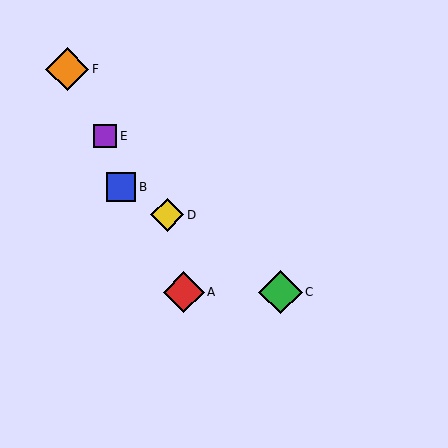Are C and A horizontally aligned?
Yes, both are at y≈292.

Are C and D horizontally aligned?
No, C is at y≈292 and D is at y≈215.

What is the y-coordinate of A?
Object A is at y≈292.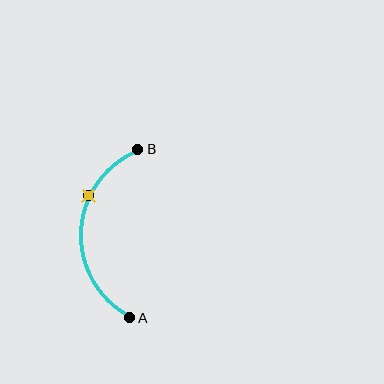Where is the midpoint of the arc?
The arc midpoint is the point on the curve farthest from the straight line joining A and B. It sits to the left of that line.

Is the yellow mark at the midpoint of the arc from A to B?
No. The yellow mark lies on the arc but is closer to endpoint B. The arc midpoint would be at the point on the curve equidistant along the arc from both A and B.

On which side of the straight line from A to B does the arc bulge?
The arc bulges to the left of the straight line connecting A and B.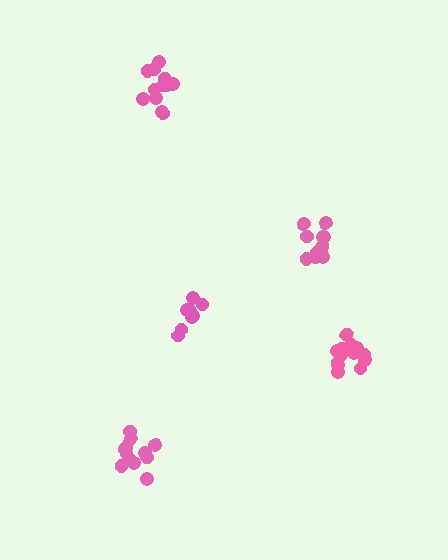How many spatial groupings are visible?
There are 5 spatial groupings.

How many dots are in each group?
Group 1: 12 dots, Group 2: 12 dots, Group 3: 12 dots, Group 4: 10 dots, Group 5: 13 dots (59 total).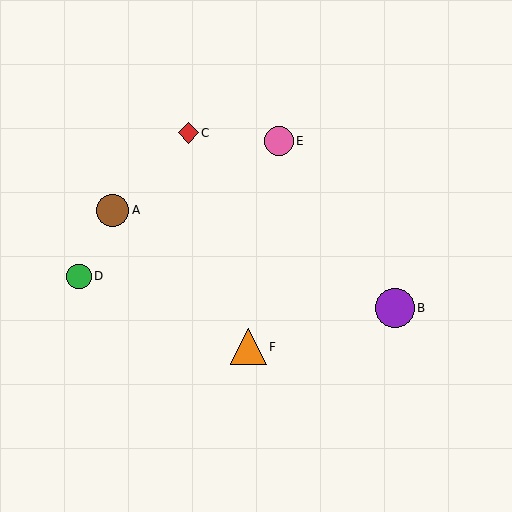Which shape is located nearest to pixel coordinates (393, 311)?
The purple circle (labeled B) at (395, 308) is nearest to that location.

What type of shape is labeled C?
Shape C is a red diamond.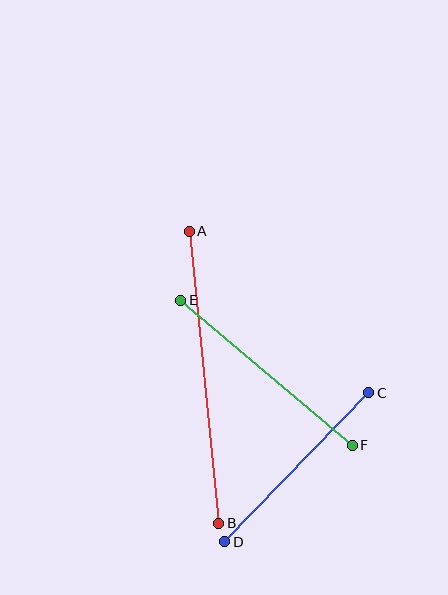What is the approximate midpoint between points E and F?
The midpoint is at approximately (266, 373) pixels.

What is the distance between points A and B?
The distance is approximately 294 pixels.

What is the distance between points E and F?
The distance is approximately 224 pixels.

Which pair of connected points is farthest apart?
Points A and B are farthest apart.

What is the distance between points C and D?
The distance is approximately 207 pixels.